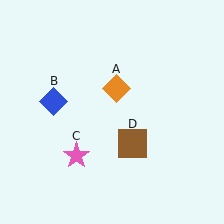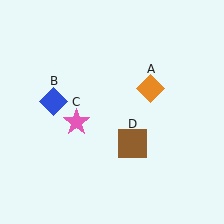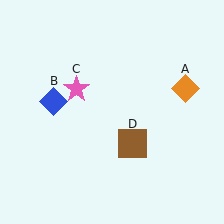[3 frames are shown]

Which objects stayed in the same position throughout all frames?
Blue diamond (object B) and brown square (object D) remained stationary.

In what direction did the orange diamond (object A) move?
The orange diamond (object A) moved right.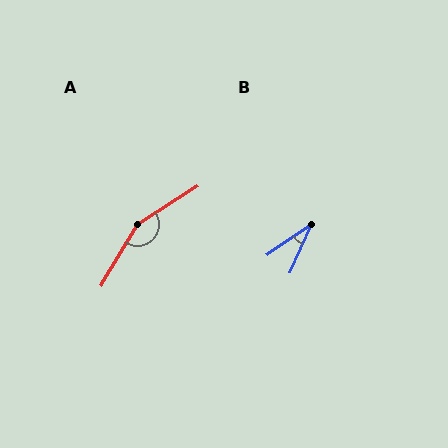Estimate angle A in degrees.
Approximately 153 degrees.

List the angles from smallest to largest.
B (32°), A (153°).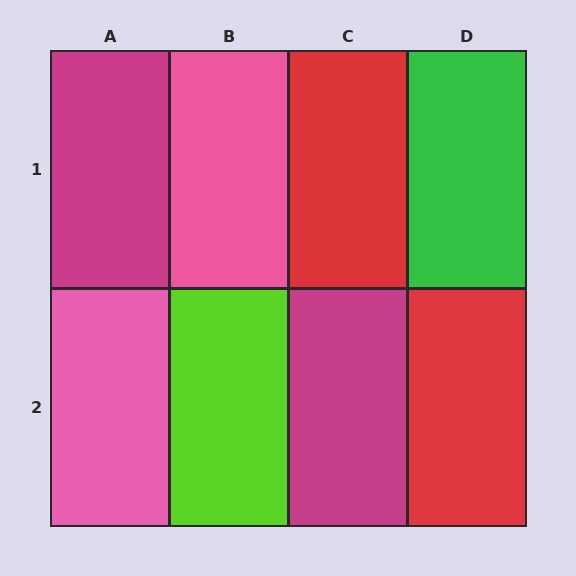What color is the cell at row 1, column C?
Red.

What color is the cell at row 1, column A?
Magenta.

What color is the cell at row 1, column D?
Green.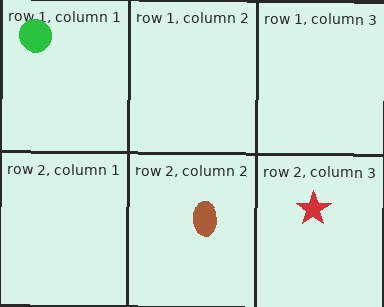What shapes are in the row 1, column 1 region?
The green circle.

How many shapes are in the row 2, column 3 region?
1.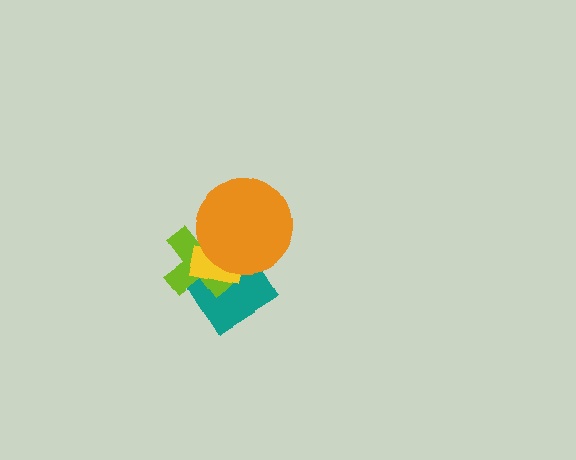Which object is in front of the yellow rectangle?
The orange circle is in front of the yellow rectangle.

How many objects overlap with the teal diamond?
3 objects overlap with the teal diamond.